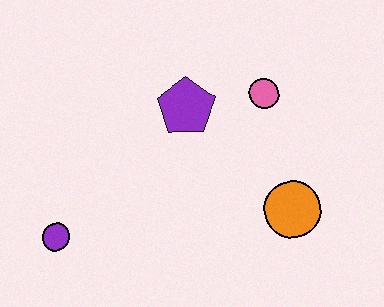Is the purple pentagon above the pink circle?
No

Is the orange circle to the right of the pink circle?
Yes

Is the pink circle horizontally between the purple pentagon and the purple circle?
No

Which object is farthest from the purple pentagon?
The purple circle is farthest from the purple pentagon.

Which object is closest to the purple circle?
The purple pentagon is closest to the purple circle.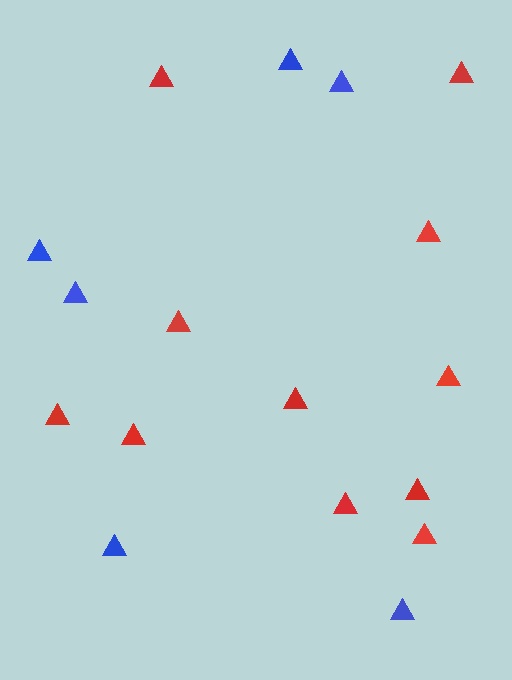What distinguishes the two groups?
There are 2 groups: one group of red triangles (11) and one group of blue triangles (6).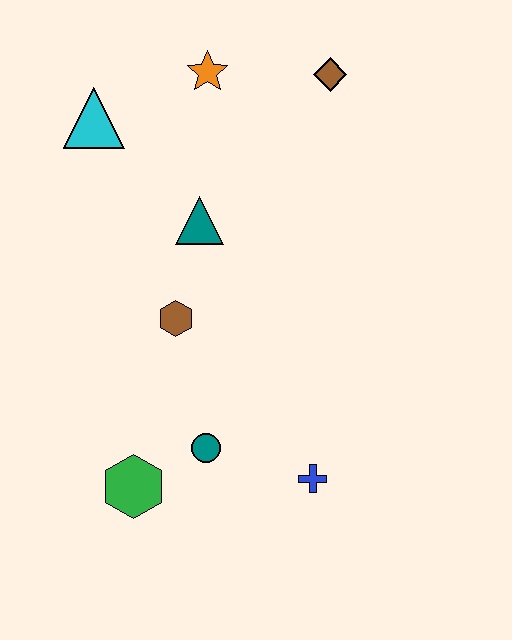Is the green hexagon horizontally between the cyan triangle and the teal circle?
Yes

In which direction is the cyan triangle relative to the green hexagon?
The cyan triangle is above the green hexagon.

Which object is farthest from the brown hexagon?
The brown diamond is farthest from the brown hexagon.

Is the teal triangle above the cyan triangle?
No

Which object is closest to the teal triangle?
The brown hexagon is closest to the teal triangle.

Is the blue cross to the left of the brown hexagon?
No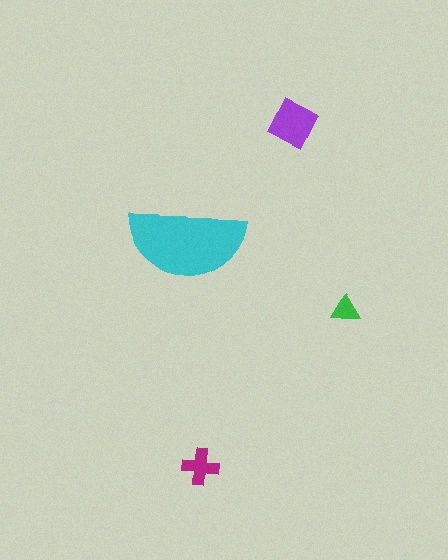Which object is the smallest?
The green triangle.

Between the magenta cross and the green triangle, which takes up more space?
The magenta cross.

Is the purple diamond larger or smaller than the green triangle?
Larger.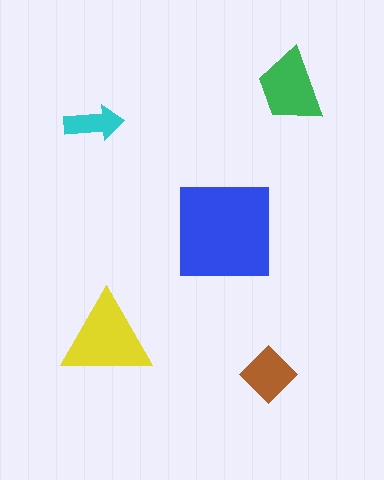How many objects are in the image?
There are 5 objects in the image.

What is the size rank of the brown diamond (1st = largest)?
4th.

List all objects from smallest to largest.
The cyan arrow, the brown diamond, the green trapezoid, the yellow triangle, the blue square.